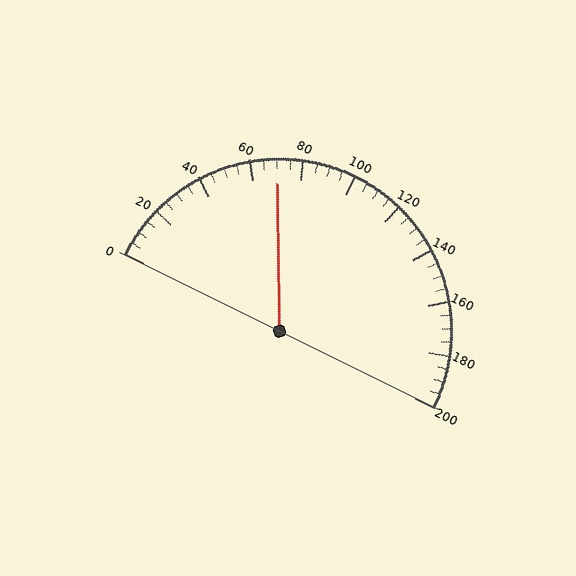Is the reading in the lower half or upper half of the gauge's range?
The reading is in the lower half of the range (0 to 200).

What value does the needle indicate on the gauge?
The needle indicates approximately 70.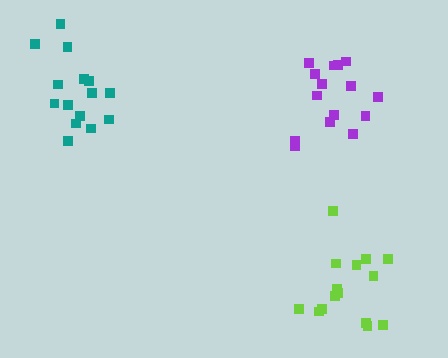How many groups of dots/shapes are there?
There are 3 groups.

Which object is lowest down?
The lime cluster is bottommost.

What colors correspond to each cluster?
The clusters are colored: purple, lime, teal.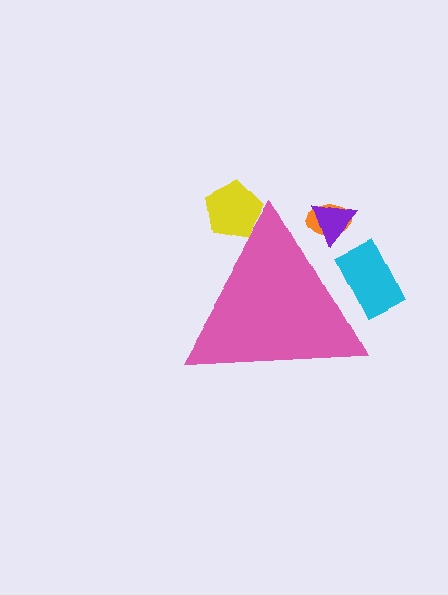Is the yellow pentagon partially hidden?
Yes, the yellow pentagon is partially hidden behind the pink triangle.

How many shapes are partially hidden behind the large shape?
4 shapes are partially hidden.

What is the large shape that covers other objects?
A pink triangle.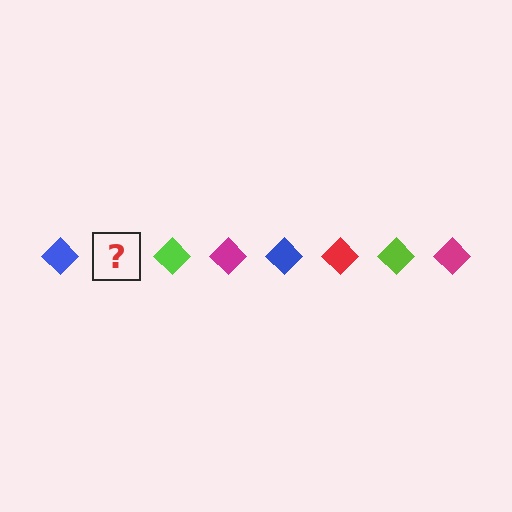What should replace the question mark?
The question mark should be replaced with a red diamond.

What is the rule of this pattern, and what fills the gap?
The rule is that the pattern cycles through blue, red, lime, magenta diamonds. The gap should be filled with a red diamond.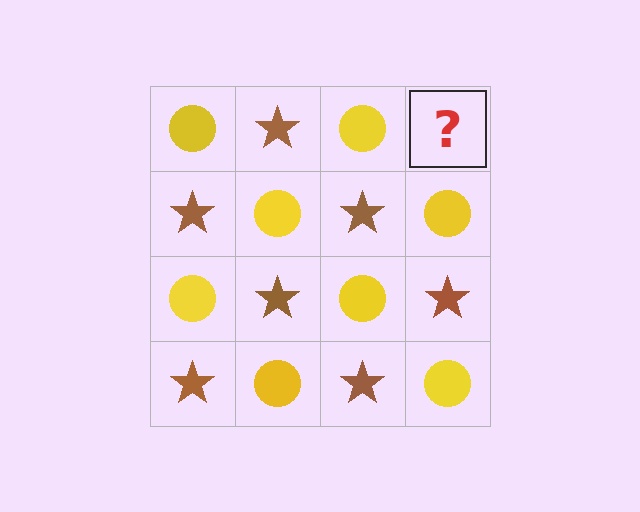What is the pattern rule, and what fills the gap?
The rule is that it alternates yellow circle and brown star in a checkerboard pattern. The gap should be filled with a brown star.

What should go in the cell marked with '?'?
The missing cell should contain a brown star.